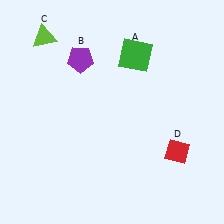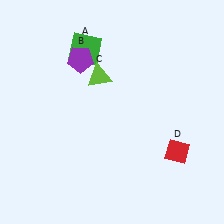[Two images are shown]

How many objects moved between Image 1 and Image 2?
2 objects moved between the two images.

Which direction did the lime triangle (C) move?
The lime triangle (C) moved right.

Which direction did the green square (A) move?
The green square (A) moved left.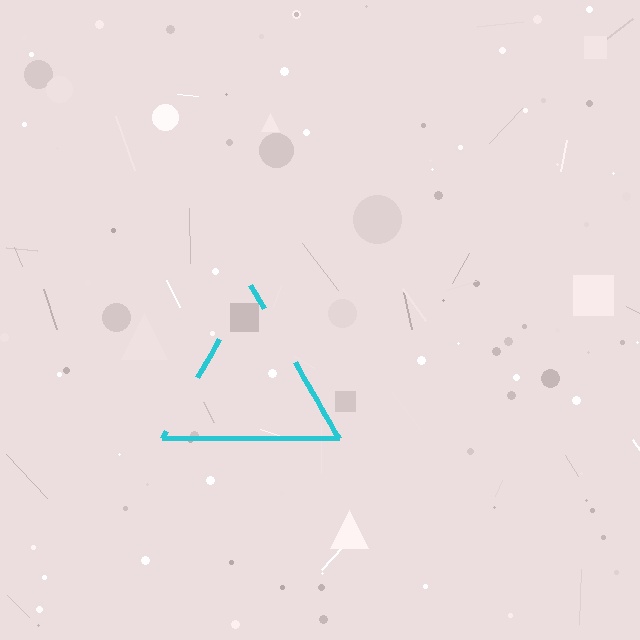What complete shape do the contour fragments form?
The contour fragments form a triangle.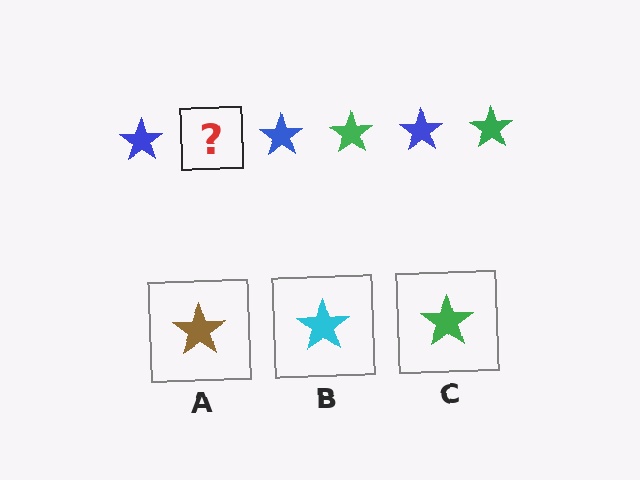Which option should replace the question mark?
Option C.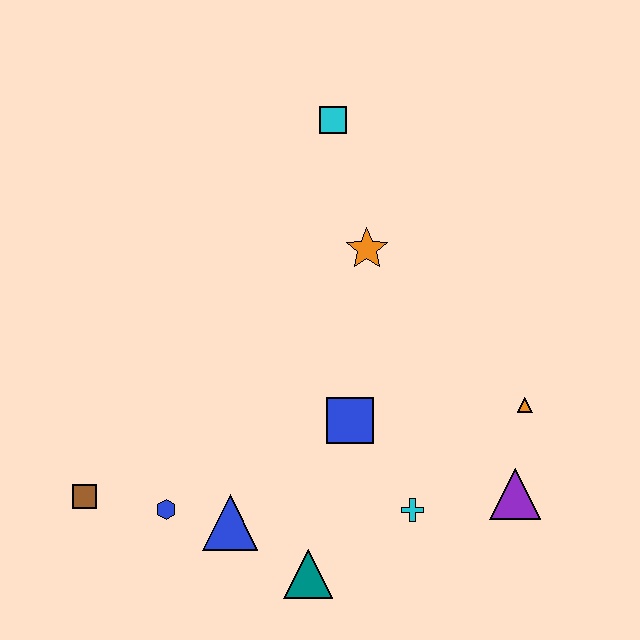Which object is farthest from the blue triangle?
The cyan square is farthest from the blue triangle.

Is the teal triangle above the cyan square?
No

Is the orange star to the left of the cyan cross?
Yes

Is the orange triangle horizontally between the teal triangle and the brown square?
No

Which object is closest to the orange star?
The cyan square is closest to the orange star.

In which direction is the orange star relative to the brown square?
The orange star is to the right of the brown square.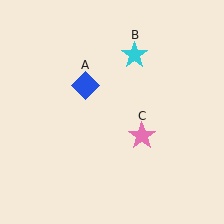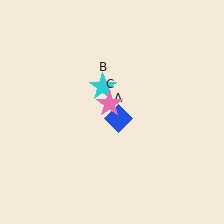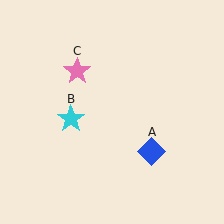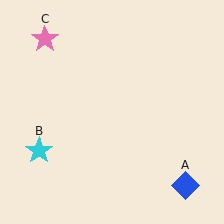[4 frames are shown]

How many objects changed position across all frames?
3 objects changed position: blue diamond (object A), cyan star (object B), pink star (object C).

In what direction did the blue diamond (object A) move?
The blue diamond (object A) moved down and to the right.